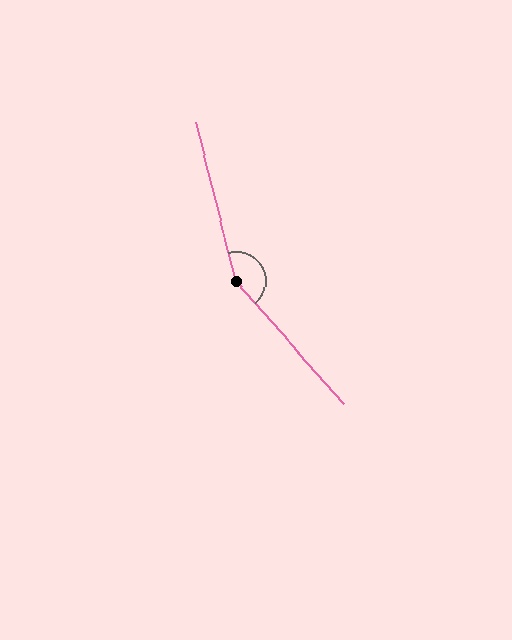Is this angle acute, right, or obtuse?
It is obtuse.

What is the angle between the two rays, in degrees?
Approximately 152 degrees.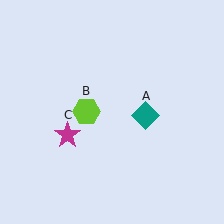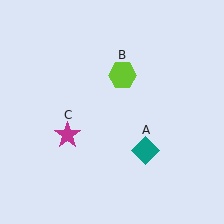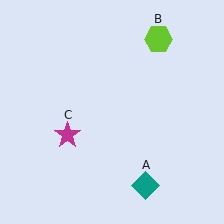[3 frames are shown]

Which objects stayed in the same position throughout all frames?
Magenta star (object C) remained stationary.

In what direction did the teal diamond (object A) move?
The teal diamond (object A) moved down.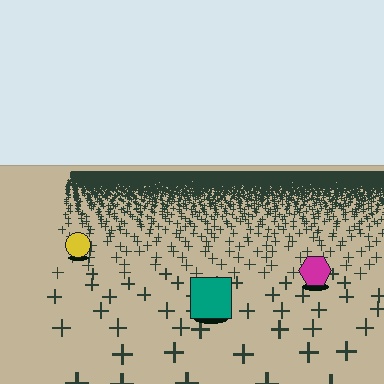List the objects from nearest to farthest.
From nearest to farthest: the teal square, the magenta hexagon, the yellow circle.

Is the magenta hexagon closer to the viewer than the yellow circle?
Yes. The magenta hexagon is closer — you can tell from the texture gradient: the ground texture is coarser near it.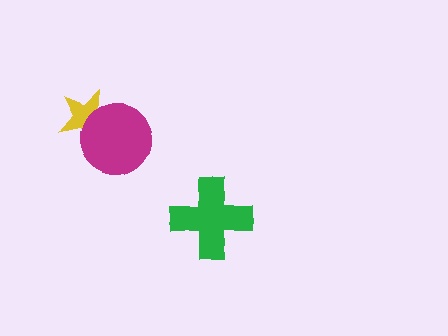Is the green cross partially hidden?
No, no other shape covers it.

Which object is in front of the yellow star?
The magenta circle is in front of the yellow star.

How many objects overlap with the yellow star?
1 object overlaps with the yellow star.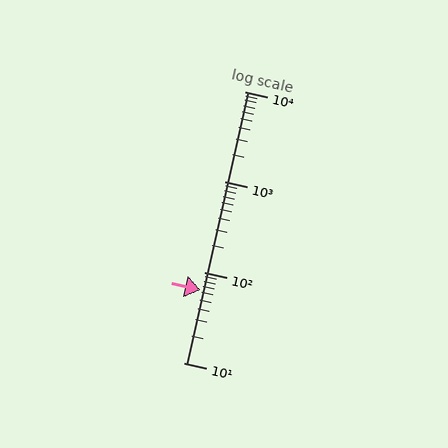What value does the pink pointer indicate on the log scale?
The pointer indicates approximately 64.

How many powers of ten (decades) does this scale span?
The scale spans 3 decades, from 10 to 10000.